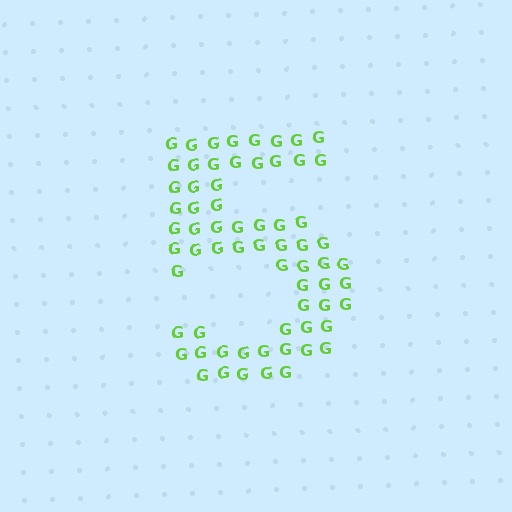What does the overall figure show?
The overall figure shows the digit 5.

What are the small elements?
The small elements are letter G's.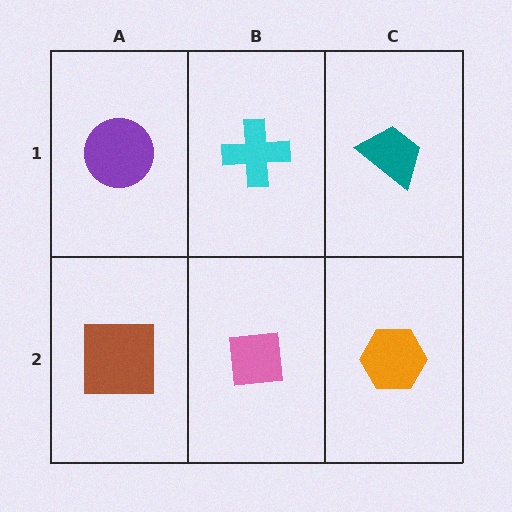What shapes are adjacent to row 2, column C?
A teal trapezoid (row 1, column C), a pink square (row 2, column B).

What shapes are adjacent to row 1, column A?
A brown square (row 2, column A), a cyan cross (row 1, column B).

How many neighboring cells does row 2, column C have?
2.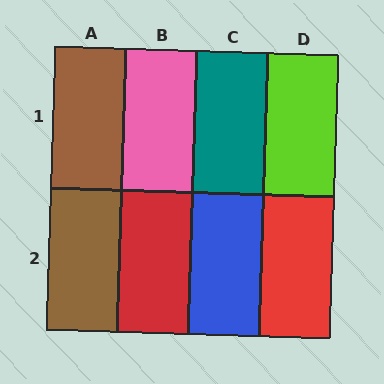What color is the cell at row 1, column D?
Lime.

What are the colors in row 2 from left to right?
Brown, red, blue, red.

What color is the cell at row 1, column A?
Brown.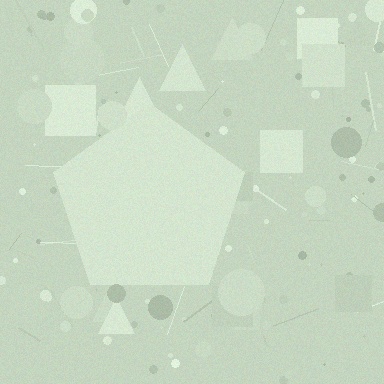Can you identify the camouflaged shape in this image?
The camouflaged shape is a pentagon.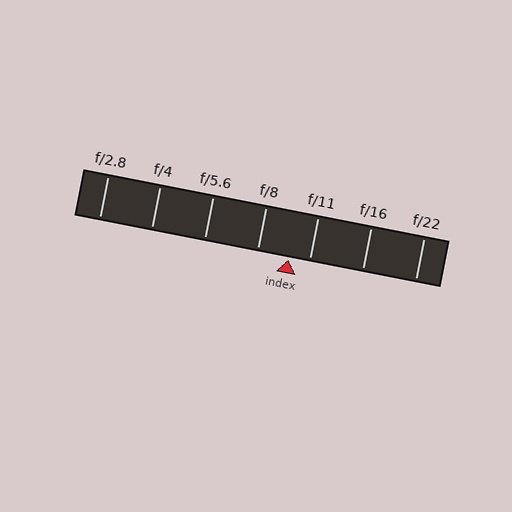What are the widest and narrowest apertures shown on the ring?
The widest aperture shown is f/2.8 and the narrowest is f/22.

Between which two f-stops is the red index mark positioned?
The index mark is between f/8 and f/11.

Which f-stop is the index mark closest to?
The index mark is closest to f/11.